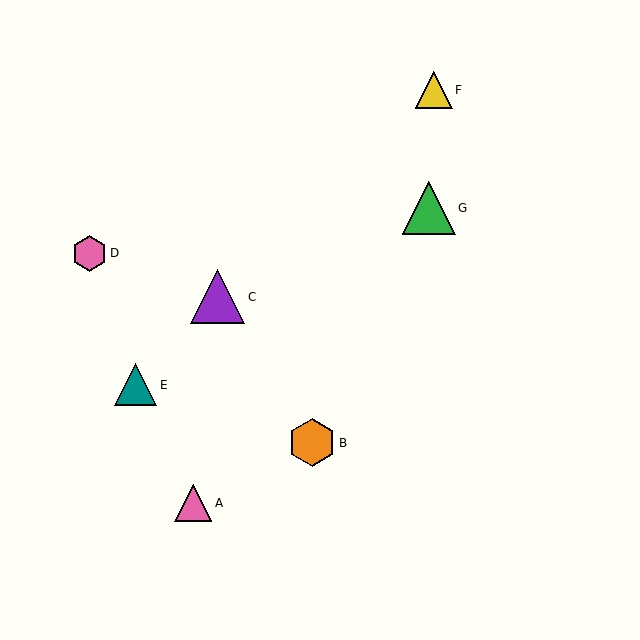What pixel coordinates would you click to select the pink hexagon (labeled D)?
Click at (90, 253) to select the pink hexagon D.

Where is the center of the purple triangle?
The center of the purple triangle is at (218, 297).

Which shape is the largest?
The purple triangle (labeled C) is the largest.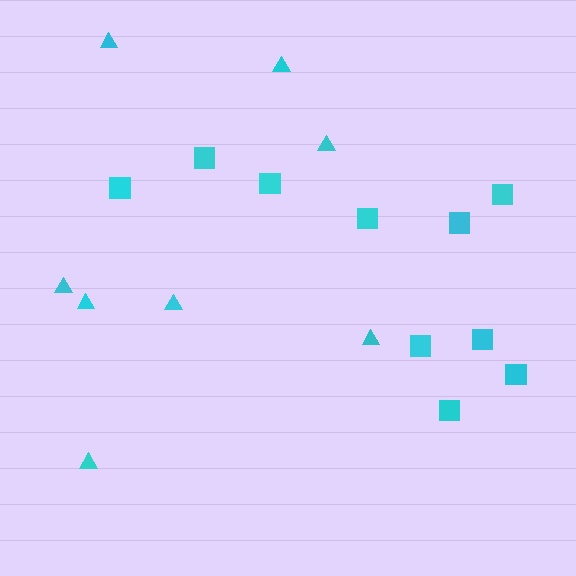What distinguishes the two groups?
There are 2 groups: one group of squares (10) and one group of triangles (8).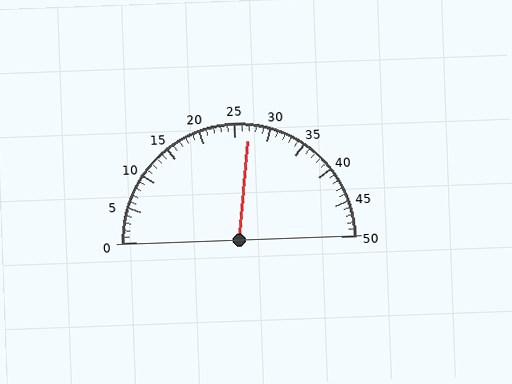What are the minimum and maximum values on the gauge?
The gauge ranges from 0 to 50.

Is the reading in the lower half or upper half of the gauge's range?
The reading is in the upper half of the range (0 to 50).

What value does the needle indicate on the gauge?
The needle indicates approximately 27.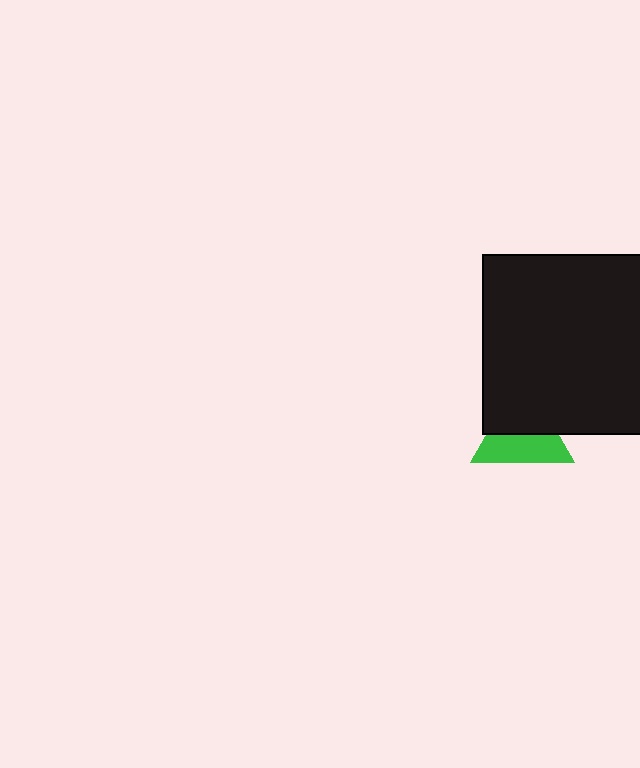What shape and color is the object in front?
The object in front is a black square.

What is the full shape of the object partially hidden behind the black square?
The partially hidden object is a green triangle.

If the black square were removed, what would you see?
You would see the complete green triangle.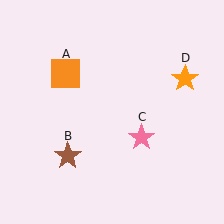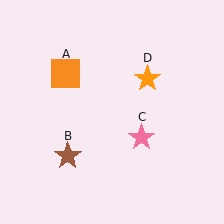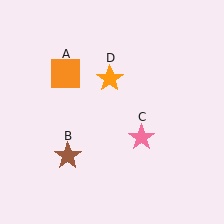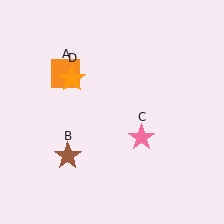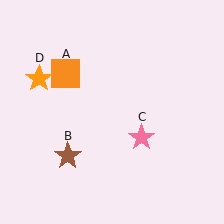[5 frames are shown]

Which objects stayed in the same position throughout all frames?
Orange square (object A) and brown star (object B) and pink star (object C) remained stationary.